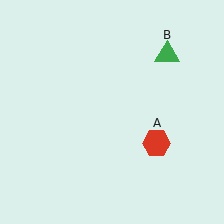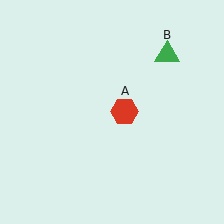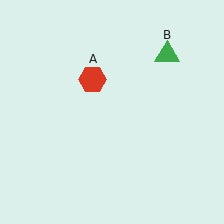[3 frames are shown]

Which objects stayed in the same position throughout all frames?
Green triangle (object B) remained stationary.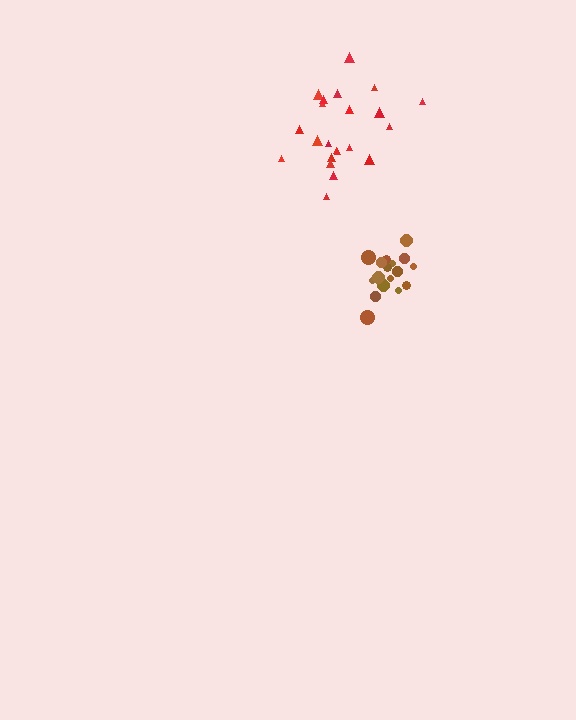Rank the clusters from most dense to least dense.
brown, red.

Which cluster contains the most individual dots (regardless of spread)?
Red (22).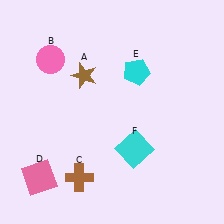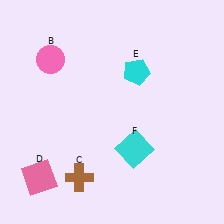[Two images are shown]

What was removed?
The brown star (A) was removed in Image 2.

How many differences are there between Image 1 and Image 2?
There is 1 difference between the two images.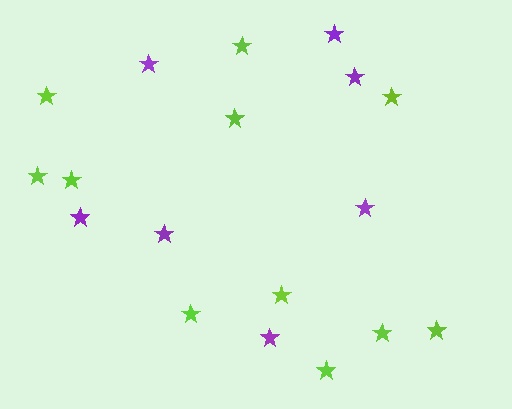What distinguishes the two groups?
There are 2 groups: one group of lime stars (11) and one group of purple stars (7).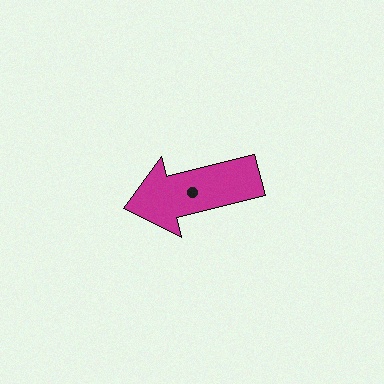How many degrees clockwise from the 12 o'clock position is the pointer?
Approximately 256 degrees.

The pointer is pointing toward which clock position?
Roughly 9 o'clock.